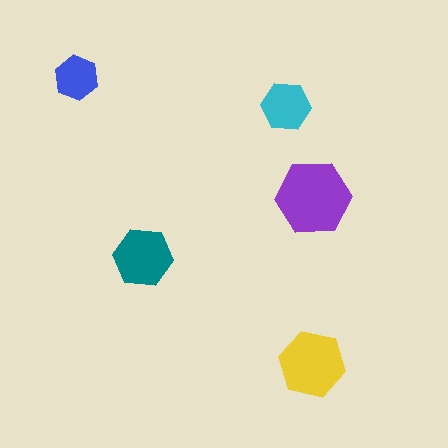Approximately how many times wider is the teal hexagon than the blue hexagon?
About 1.5 times wider.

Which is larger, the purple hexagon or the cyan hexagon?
The purple one.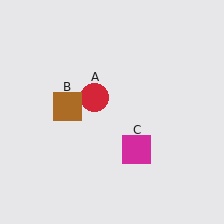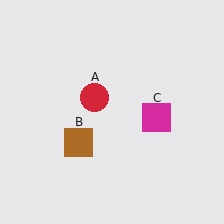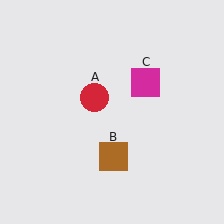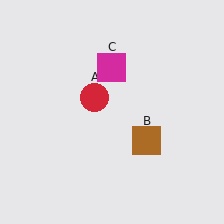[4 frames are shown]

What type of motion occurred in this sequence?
The brown square (object B), magenta square (object C) rotated counterclockwise around the center of the scene.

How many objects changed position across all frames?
2 objects changed position: brown square (object B), magenta square (object C).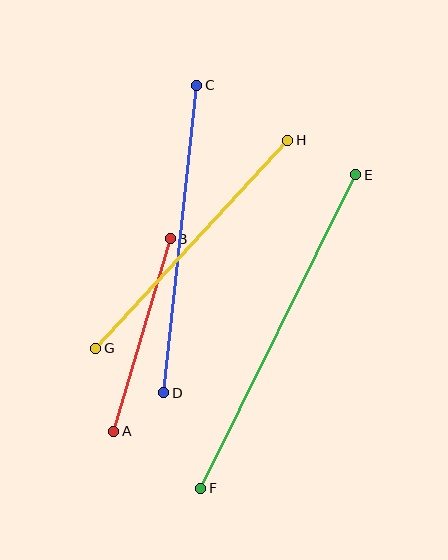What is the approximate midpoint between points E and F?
The midpoint is at approximately (278, 332) pixels.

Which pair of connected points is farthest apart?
Points E and F are farthest apart.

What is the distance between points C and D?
The distance is approximately 310 pixels.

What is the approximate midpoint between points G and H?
The midpoint is at approximately (192, 244) pixels.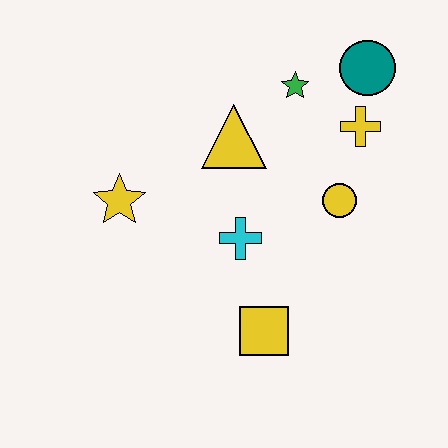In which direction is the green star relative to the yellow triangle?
The green star is to the right of the yellow triangle.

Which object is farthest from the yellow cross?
The yellow star is farthest from the yellow cross.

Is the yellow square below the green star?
Yes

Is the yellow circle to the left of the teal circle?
Yes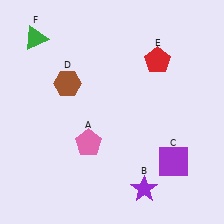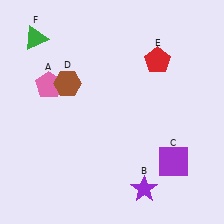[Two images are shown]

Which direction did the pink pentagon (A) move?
The pink pentagon (A) moved up.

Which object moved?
The pink pentagon (A) moved up.